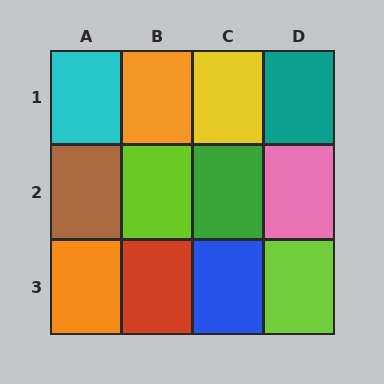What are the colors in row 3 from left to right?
Orange, red, blue, lime.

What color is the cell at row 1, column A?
Cyan.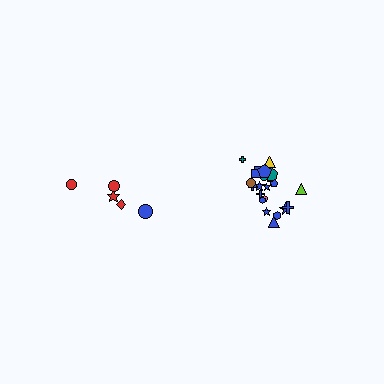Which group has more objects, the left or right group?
The right group.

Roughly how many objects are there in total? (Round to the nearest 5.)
Roughly 25 objects in total.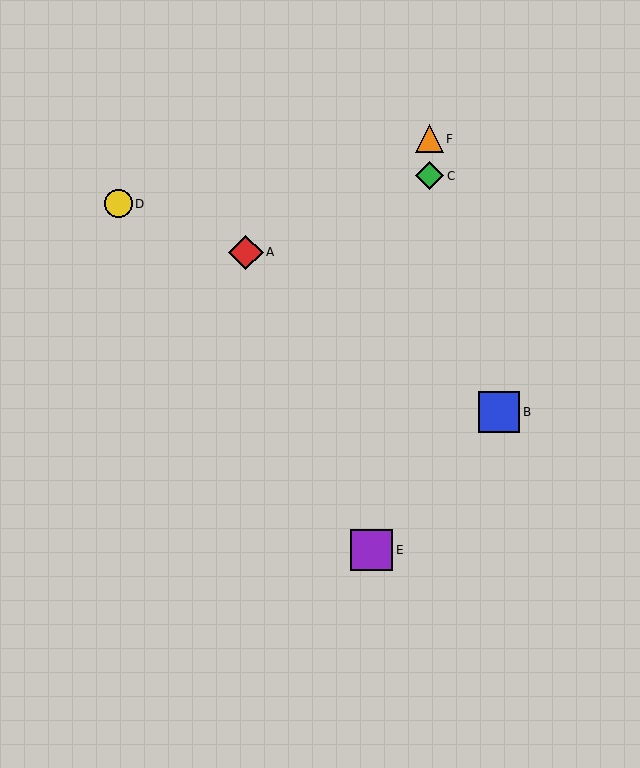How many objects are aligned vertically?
2 objects (C, F) are aligned vertically.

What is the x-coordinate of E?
Object E is at x≈372.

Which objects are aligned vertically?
Objects C, F are aligned vertically.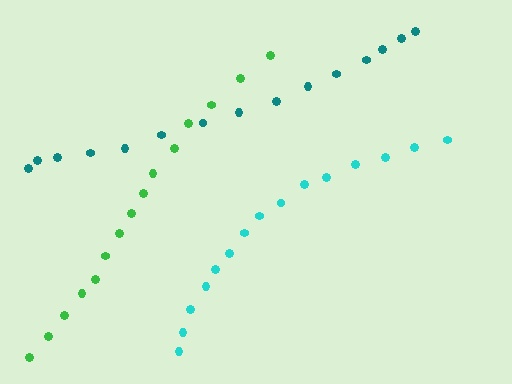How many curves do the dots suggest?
There are 3 distinct paths.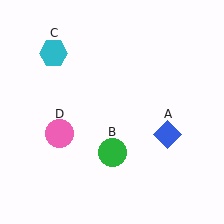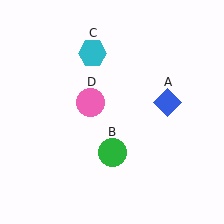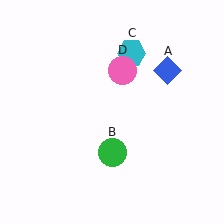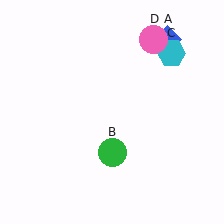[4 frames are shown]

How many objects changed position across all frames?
3 objects changed position: blue diamond (object A), cyan hexagon (object C), pink circle (object D).